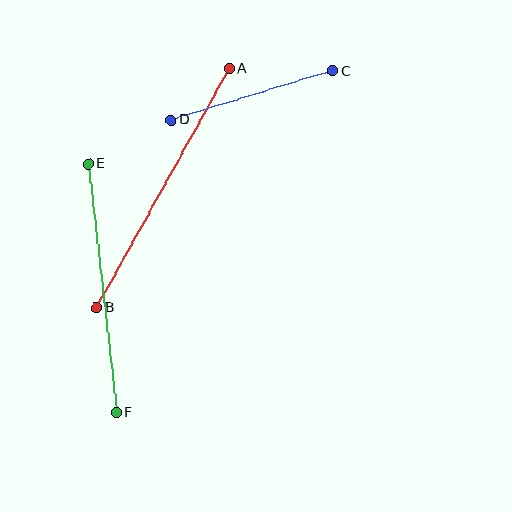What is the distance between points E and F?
The distance is approximately 250 pixels.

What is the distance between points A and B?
The distance is approximately 274 pixels.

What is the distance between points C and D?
The distance is approximately 169 pixels.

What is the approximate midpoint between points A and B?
The midpoint is at approximately (163, 188) pixels.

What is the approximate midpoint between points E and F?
The midpoint is at approximately (102, 288) pixels.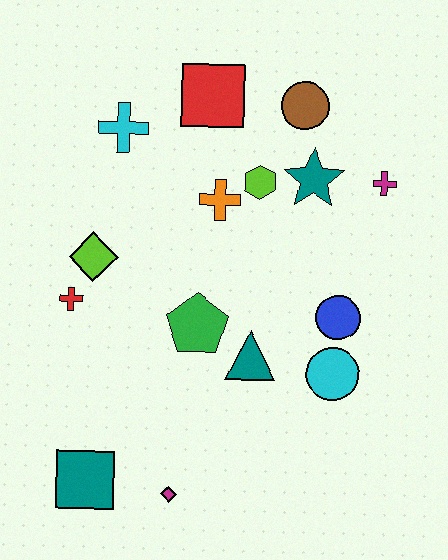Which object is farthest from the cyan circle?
The cyan cross is farthest from the cyan circle.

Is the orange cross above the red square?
No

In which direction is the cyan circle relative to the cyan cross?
The cyan circle is below the cyan cross.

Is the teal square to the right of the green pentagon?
No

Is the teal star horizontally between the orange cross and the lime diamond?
No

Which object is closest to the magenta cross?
The teal star is closest to the magenta cross.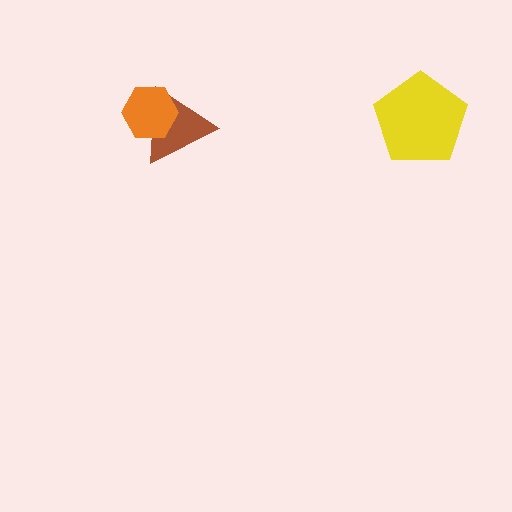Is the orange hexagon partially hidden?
No, no other shape covers it.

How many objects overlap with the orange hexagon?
1 object overlaps with the orange hexagon.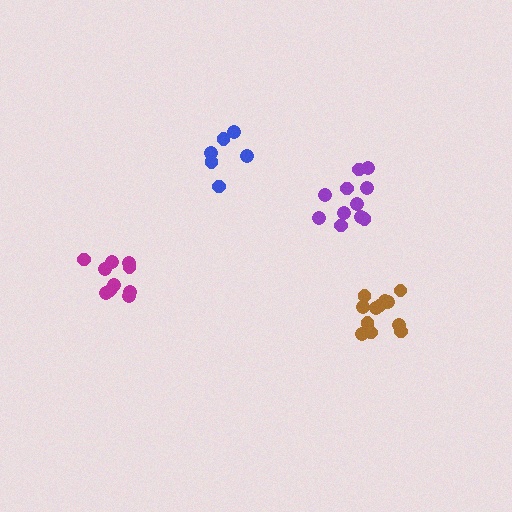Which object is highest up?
The blue cluster is topmost.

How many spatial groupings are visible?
There are 4 spatial groupings.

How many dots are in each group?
Group 1: 11 dots, Group 2: 12 dots, Group 3: 10 dots, Group 4: 6 dots (39 total).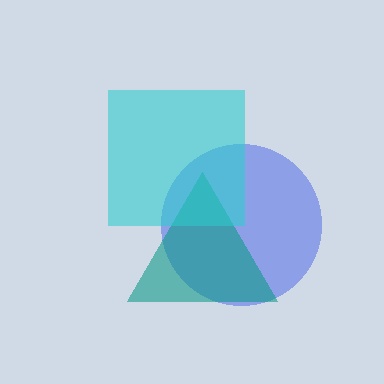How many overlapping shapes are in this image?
There are 3 overlapping shapes in the image.